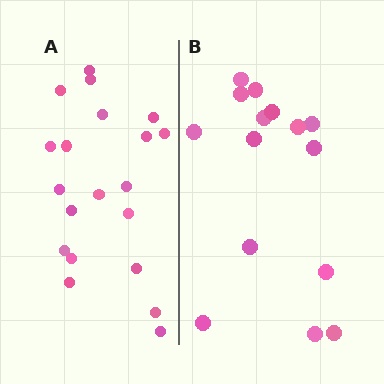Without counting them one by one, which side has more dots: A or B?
Region A (the left region) has more dots.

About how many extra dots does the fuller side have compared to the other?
Region A has about 5 more dots than region B.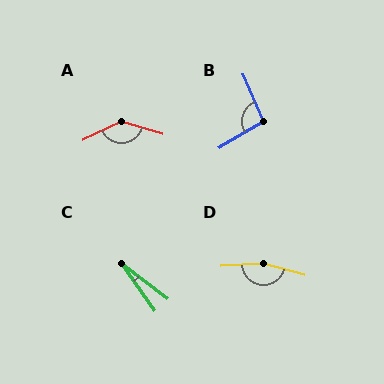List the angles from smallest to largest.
C (18°), B (97°), A (137°), D (161°).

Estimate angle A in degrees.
Approximately 137 degrees.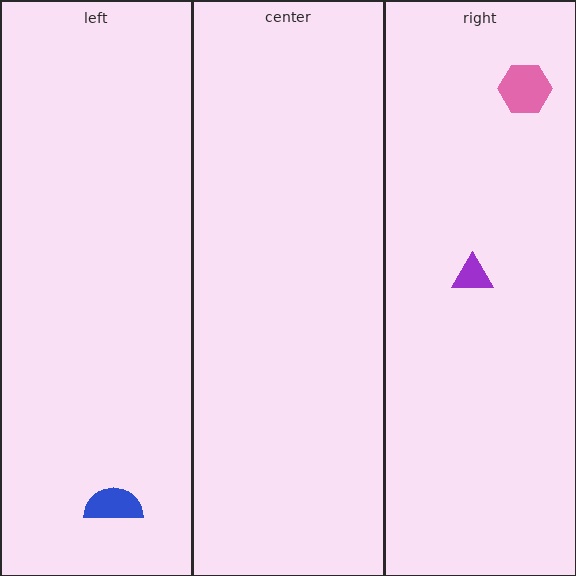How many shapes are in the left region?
1.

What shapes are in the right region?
The pink hexagon, the purple triangle.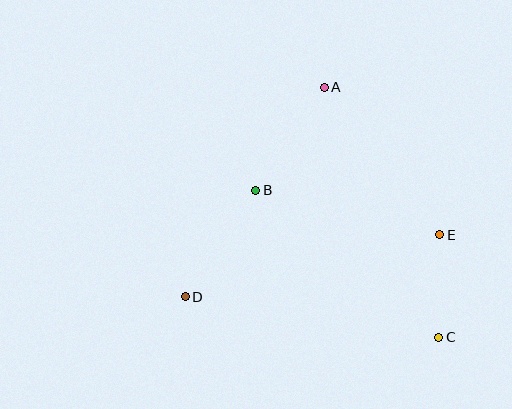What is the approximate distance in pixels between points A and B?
The distance between A and B is approximately 124 pixels.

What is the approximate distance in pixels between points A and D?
The distance between A and D is approximately 251 pixels.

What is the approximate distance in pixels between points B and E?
The distance between B and E is approximately 189 pixels.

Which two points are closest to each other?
Points C and E are closest to each other.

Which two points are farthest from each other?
Points A and C are farthest from each other.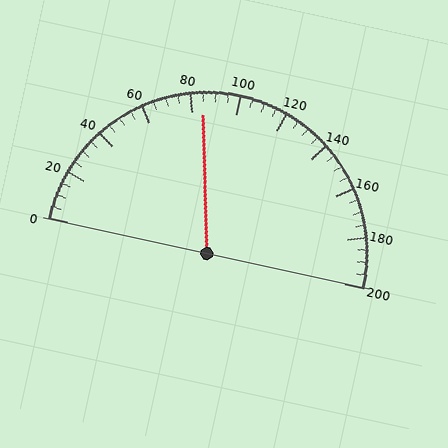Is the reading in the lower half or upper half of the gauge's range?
The reading is in the lower half of the range (0 to 200).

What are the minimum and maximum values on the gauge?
The gauge ranges from 0 to 200.